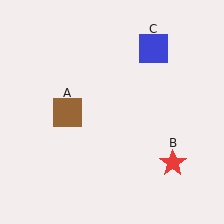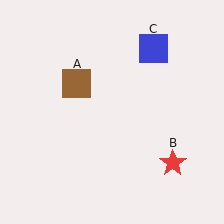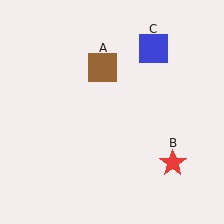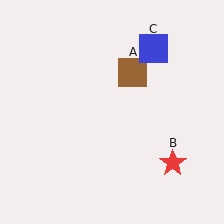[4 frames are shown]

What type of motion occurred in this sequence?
The brown square (object A) rotated clockwise around the center of the scene.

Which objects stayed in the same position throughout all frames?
Red star (object B) and blue square (object C) remained stationary.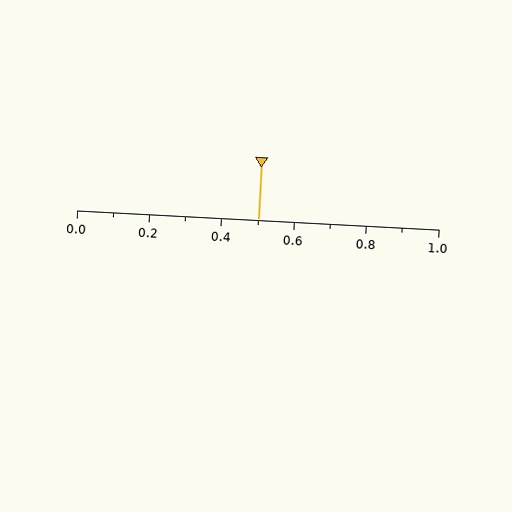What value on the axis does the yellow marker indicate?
The marker indicates approximately 0.5.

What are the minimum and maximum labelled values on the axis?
The axis runs from 0.0 to 1.0.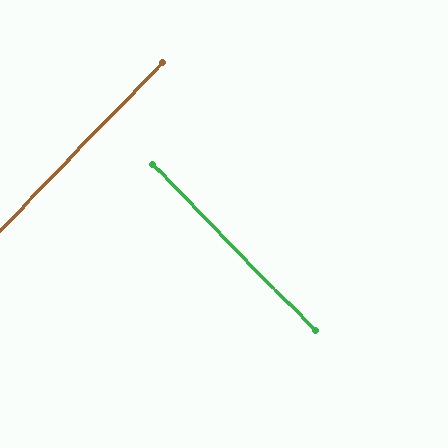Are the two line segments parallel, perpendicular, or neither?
Perpendicular — they meet at approximately 89°.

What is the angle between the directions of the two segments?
Approximately 89 degrees.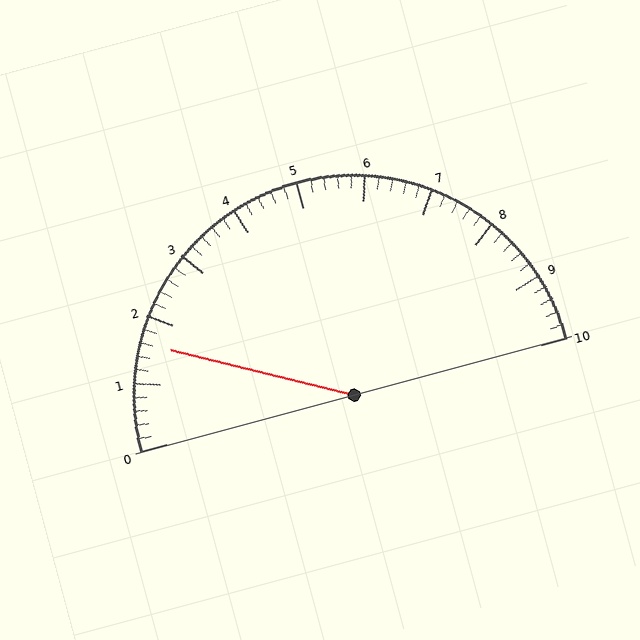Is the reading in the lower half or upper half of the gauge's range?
The reading is in the lower half of the range (0 to 10).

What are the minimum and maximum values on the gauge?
The gauge ranges from 0 to 10.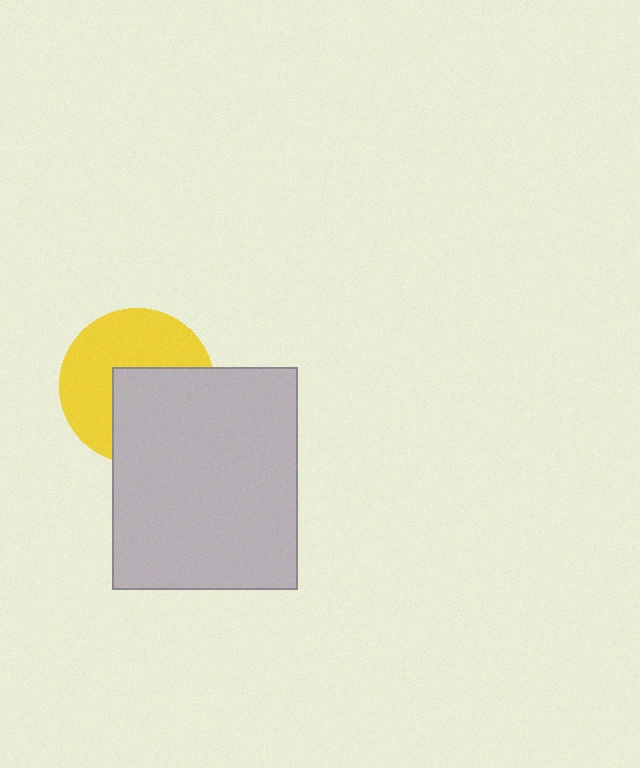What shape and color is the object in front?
The object in front is a light gray rectangle.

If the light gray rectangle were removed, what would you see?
You would see the complete yellow circle.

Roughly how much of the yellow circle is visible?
About half of it is visible (roughly 55%).